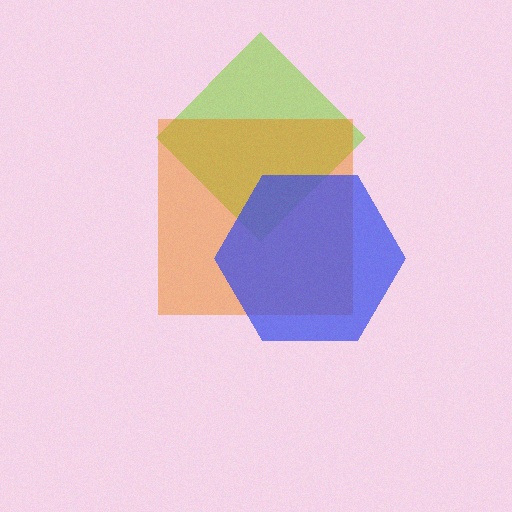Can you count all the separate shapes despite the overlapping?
Yes, there are 3 separate shapes.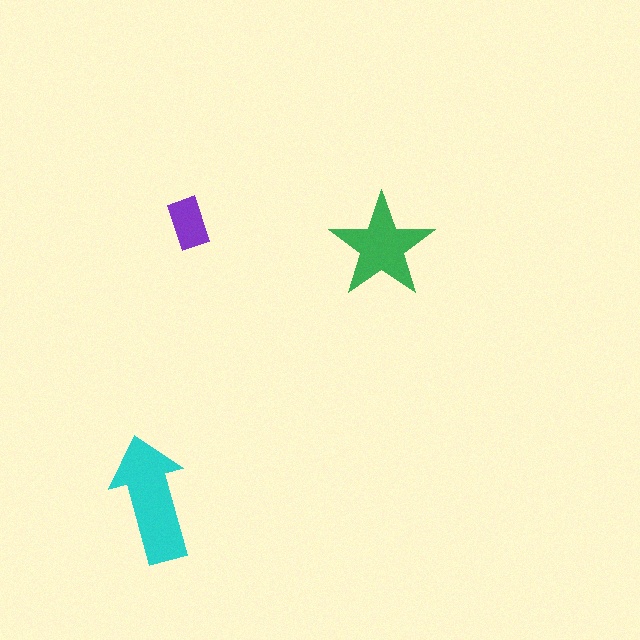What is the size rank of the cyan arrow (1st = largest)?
1st.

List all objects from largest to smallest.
The cyan arrow, the green star, the purple rectangle.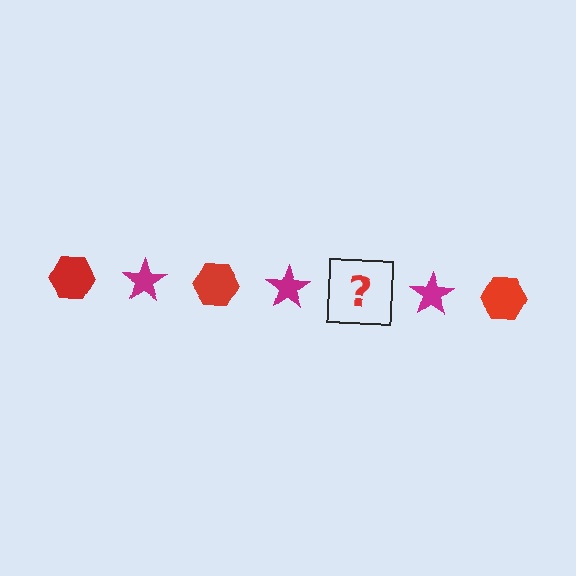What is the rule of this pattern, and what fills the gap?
The rule is that the pattern alternates between red hexagon and magenta star. The gap should be filled with a red hexagon.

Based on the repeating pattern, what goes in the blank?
The blank should be a red hexagon.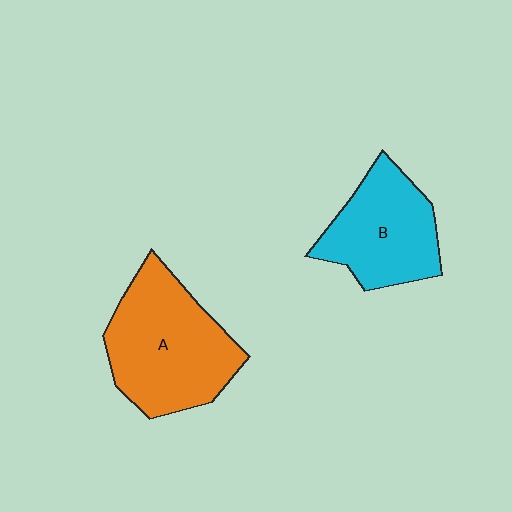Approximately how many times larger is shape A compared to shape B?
Approximately 1.3 times.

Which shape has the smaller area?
Shape B (cyan).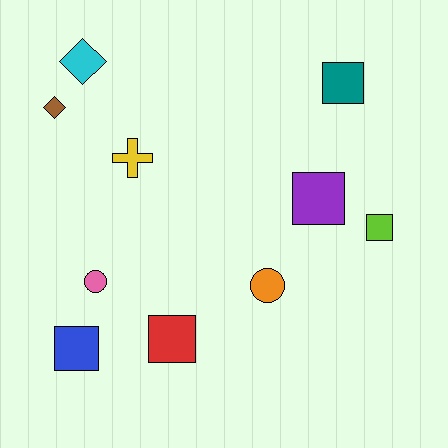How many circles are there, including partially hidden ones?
There are 2 circles.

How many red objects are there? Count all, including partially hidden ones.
There is 1 red object.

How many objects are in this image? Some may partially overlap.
There are 10 objects.